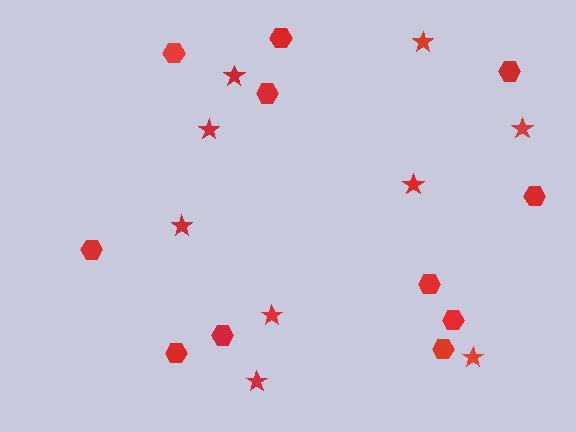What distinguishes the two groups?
There are 2 groups: one group of stars (9) and one group of hexagons (11).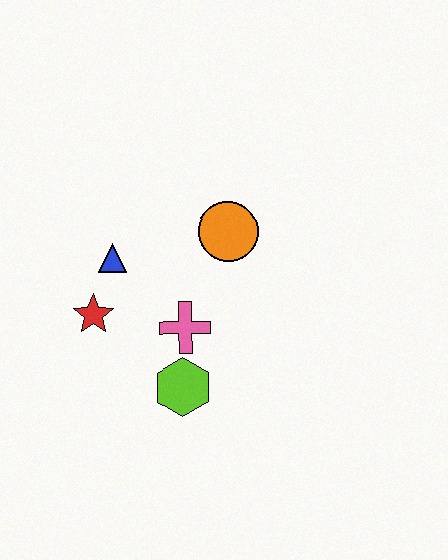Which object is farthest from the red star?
The orange circle is farthest from the red star.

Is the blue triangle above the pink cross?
Yes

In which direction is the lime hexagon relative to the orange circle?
The lime hexagon is below the orange circle.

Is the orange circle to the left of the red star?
No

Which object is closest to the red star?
The blue triangle is closest to the red star.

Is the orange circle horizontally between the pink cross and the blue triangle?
No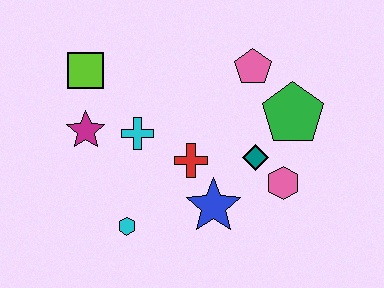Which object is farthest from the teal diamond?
The lime square is farthest from the teal diamond.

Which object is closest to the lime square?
The magenta star is closest to the lime square.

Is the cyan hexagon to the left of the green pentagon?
Yes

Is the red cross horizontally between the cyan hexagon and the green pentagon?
Yes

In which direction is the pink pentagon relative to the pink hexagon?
The pink pentagon is above the pink hexagon.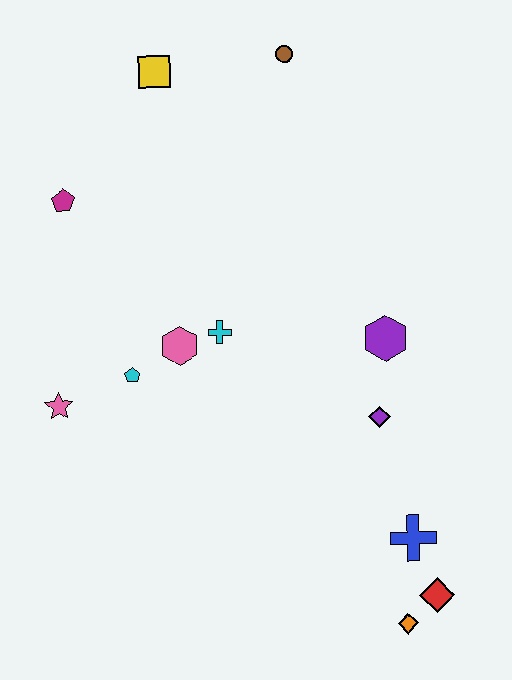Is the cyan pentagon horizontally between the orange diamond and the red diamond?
No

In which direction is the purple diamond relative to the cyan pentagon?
The purple diamond is to the right of the cyan pentagon.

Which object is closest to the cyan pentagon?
The pink hexagon is closest to the cyan pentagon.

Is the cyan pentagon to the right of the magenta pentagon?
Yes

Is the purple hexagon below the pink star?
No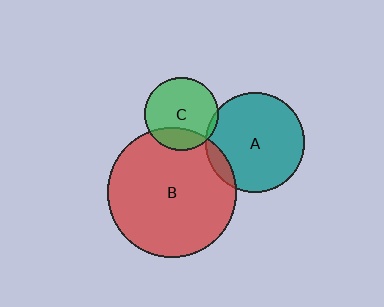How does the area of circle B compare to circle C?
Approximately 3.1 times.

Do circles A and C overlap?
Yes.